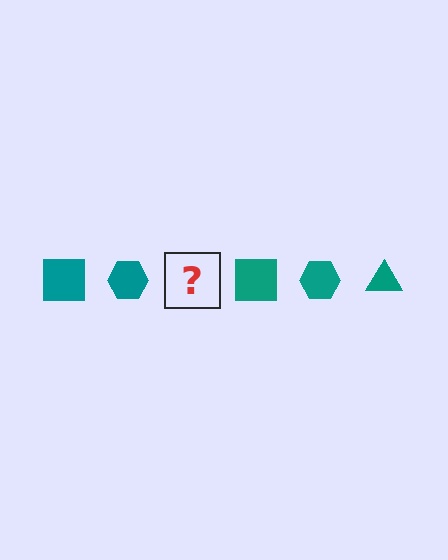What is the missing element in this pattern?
The missing element is a teal triangle.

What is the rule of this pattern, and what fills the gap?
The rule is that the pattern cycles through square, hexagon, triangle shapes in teal. The gap should be filled with a teal triangle.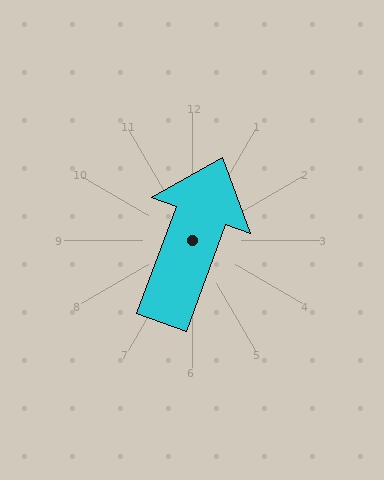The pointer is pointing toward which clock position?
Roughly 1 o'clock.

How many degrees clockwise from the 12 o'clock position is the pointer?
Approximately 20 degrees.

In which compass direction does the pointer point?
North.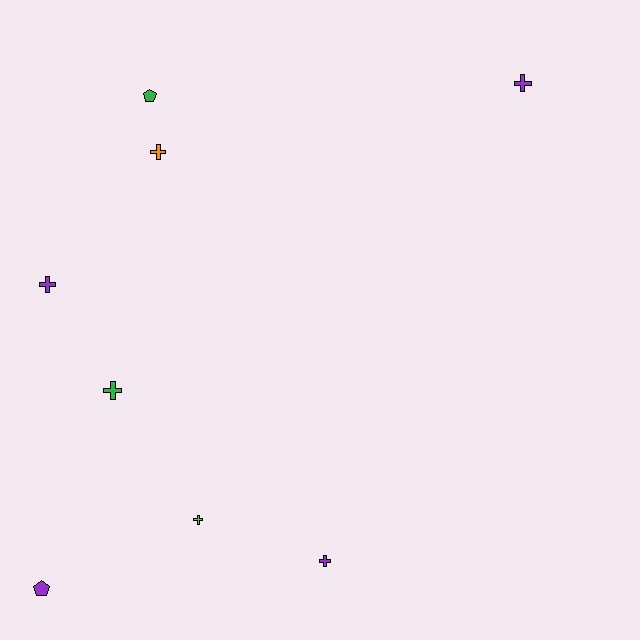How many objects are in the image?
There are 8 objects.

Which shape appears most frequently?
Cross, with 6 objects.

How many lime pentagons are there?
There are no lime pentagons.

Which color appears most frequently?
Purple, with 4 objects.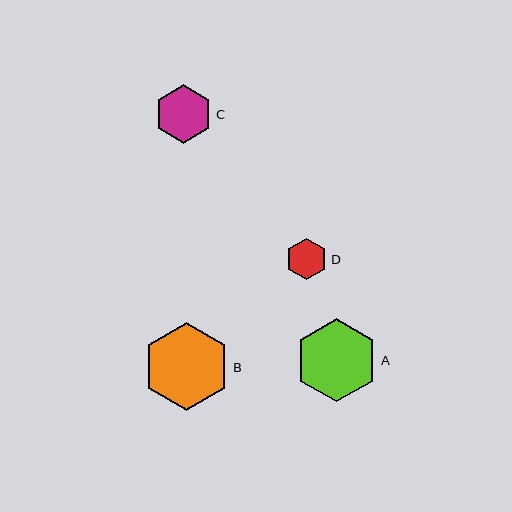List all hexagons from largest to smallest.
From largest to smallest: B, A, C, D.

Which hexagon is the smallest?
Hexagon D is the smallest with a size of approximately 41 pixels.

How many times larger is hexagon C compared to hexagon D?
Hexagon C is approximately 1.4 times the size of hexagon D.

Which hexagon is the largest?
Hexagon B is the largest with a size of approximately 88 pixels.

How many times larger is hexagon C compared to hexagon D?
Hexagon C is approximately 1.4 times the size of hexagon D.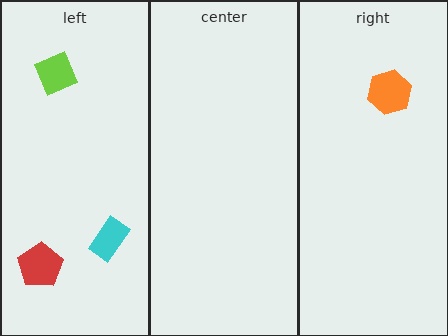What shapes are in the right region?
The orange hexagon.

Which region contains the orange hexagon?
The right region.